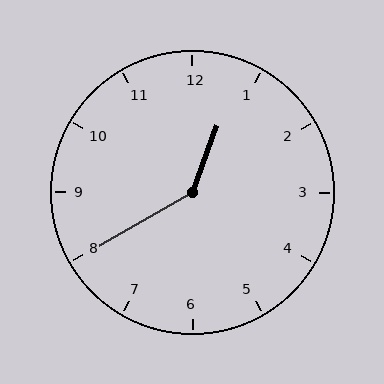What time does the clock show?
12:40.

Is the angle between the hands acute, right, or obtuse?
It is obtuse.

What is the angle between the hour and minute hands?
Approximately 140 degrees.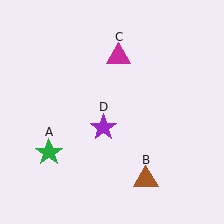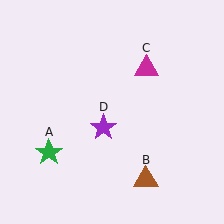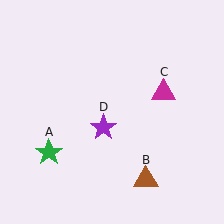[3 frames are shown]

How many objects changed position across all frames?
1 object changed position: magenta triangle (object C).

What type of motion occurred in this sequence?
The magenta triangle (object C) rotated clockwise around the center of the scene.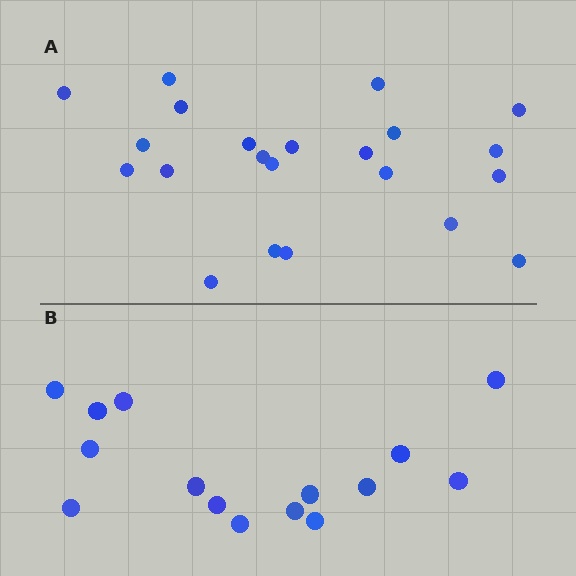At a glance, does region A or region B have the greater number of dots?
Region A (the top region) has more dots.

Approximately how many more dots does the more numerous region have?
Region A has roughly 8 or so more dots than region B.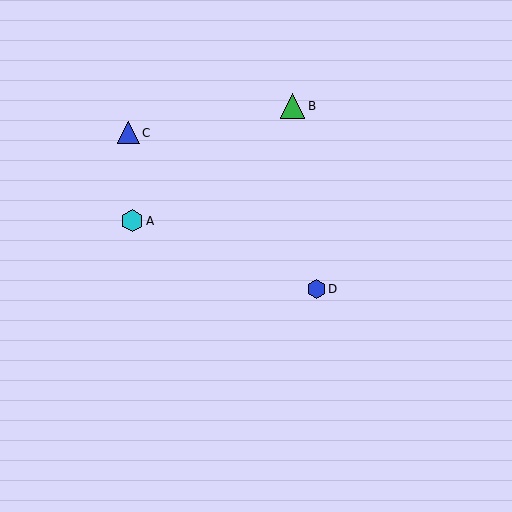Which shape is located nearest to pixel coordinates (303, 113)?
The green triangle (labeled B) at (293, 106) is nearest to that location.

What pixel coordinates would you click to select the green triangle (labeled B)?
Click at (293, 106) to select the green triangle B.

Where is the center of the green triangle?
The center of the green triangle is at (293, 106).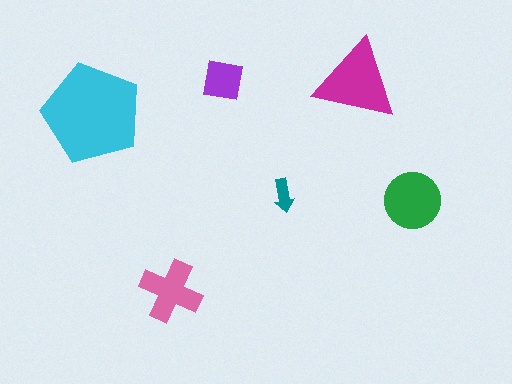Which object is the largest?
The cyan pentagon.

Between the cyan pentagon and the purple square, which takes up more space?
The cyan pentagon.